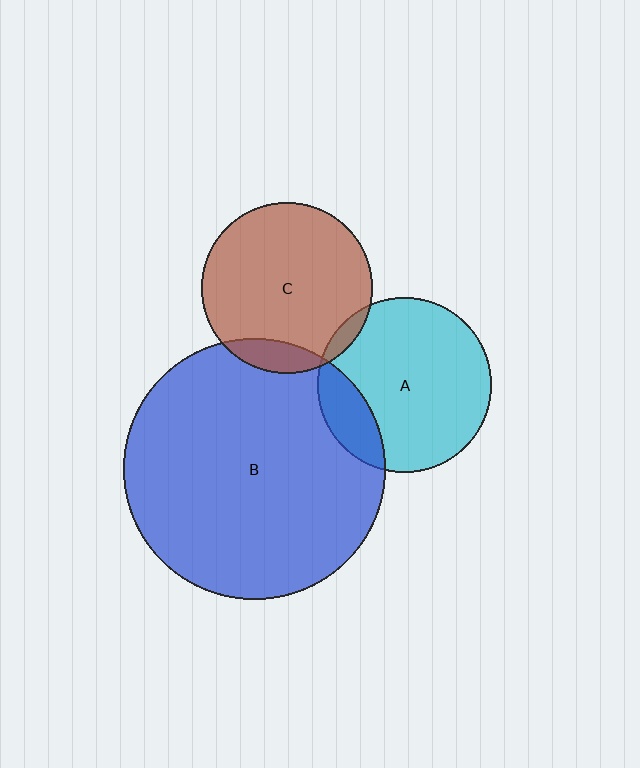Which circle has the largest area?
Circle B (blue).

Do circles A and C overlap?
Yes.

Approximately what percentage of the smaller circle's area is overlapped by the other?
Approximately 5%.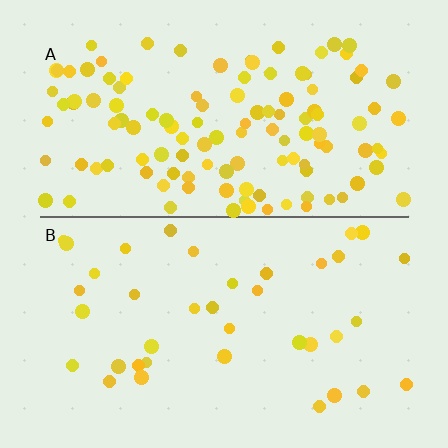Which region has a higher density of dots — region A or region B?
A (the top).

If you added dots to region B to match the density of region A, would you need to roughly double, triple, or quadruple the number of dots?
Approximately triple.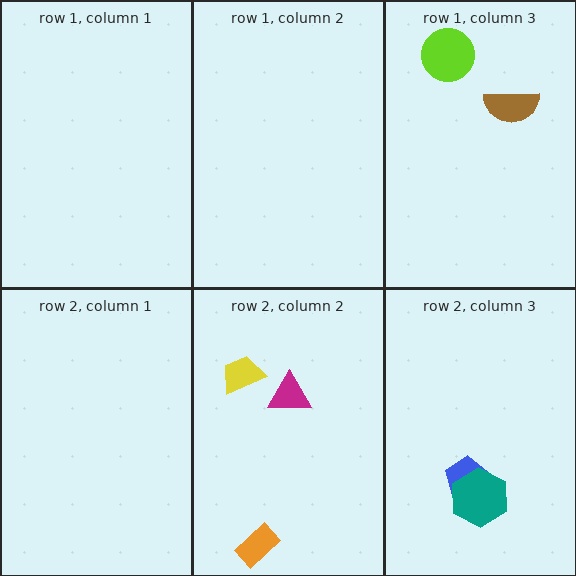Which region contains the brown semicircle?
The row 1, column 3 region.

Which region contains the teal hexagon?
The row 2, column 3 region.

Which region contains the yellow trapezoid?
The row 2, column 2 region.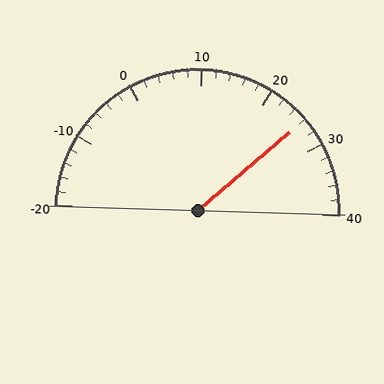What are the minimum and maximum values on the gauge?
The gauge ranges from -20 to 40.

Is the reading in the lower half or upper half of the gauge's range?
The reading is in the upper half of the range (-20 to 40).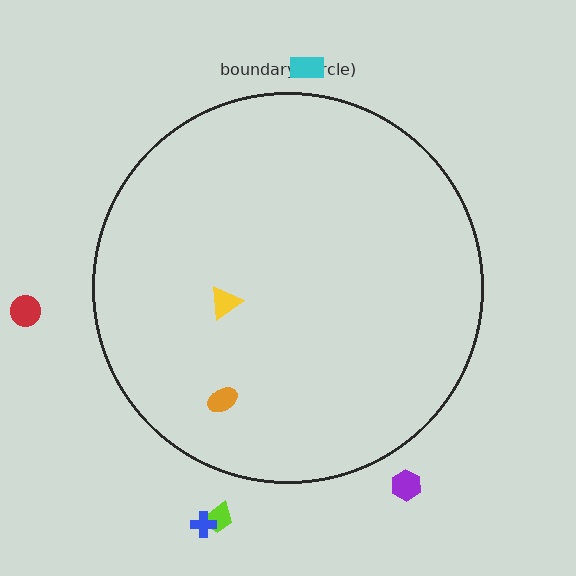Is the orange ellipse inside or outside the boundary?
Inside.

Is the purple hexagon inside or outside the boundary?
Outside.